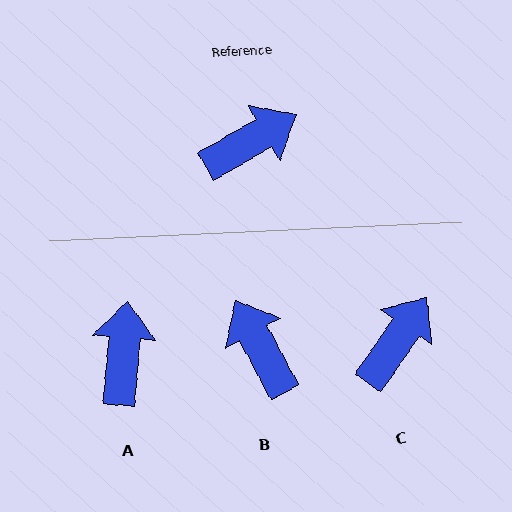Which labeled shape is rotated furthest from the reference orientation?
B, about 88 degrees away.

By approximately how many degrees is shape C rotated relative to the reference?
Approximately 26 degrees counter-clockwise.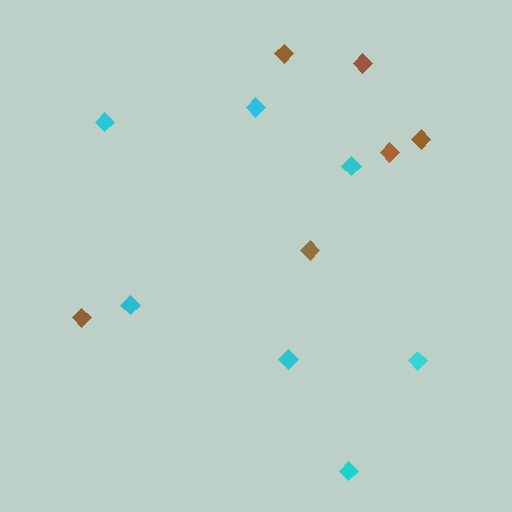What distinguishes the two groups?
There are 2 groups: one group of cyan diamonds (7) and one group of brown diamonds (6).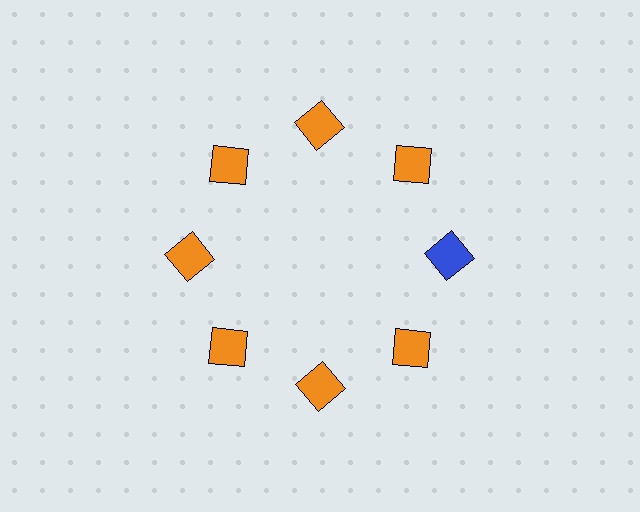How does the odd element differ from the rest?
It has a different color: blue instead of orange.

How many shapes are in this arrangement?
There are 8 shapes arranged in a ring pattern.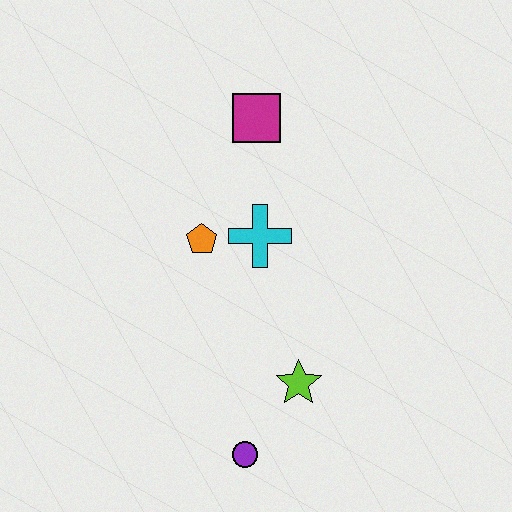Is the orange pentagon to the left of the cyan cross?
Yes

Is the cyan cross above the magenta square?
No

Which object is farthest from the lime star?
The magenta square is farthest from the lime star.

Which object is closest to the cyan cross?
The orange pentagon is closest to the cyan cross.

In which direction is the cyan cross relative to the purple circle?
The cyan cross is above the purple circle.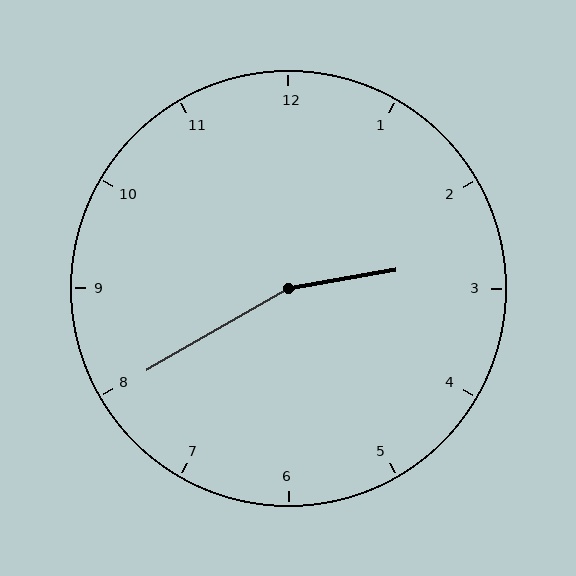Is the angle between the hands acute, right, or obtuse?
It is obtuse.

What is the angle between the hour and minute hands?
Approximately 160 degrees.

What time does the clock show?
2:40.